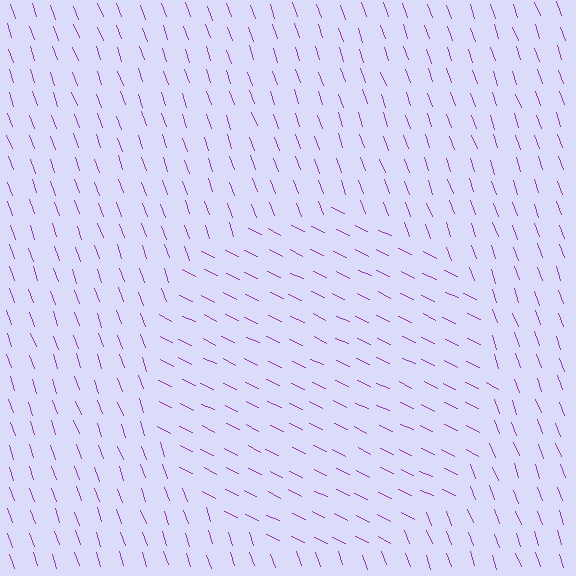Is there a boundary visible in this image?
Yes, there is a texture boundary formed by a change in line orientation.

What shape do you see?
I see a circle.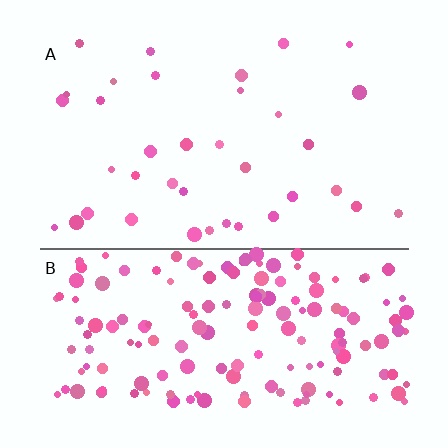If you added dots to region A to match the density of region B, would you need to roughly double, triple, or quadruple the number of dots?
Approximately quadruple.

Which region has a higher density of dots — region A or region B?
B (the bottom).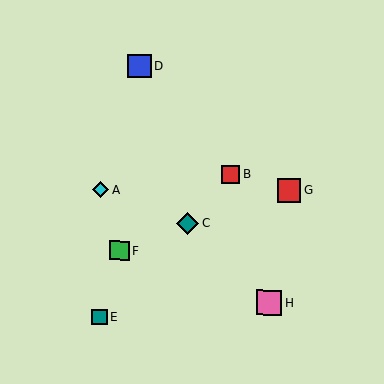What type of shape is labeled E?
Shape E is a teal square.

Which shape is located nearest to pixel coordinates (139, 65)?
The blue square (labeled D) at (139, 66) is nearest to that location.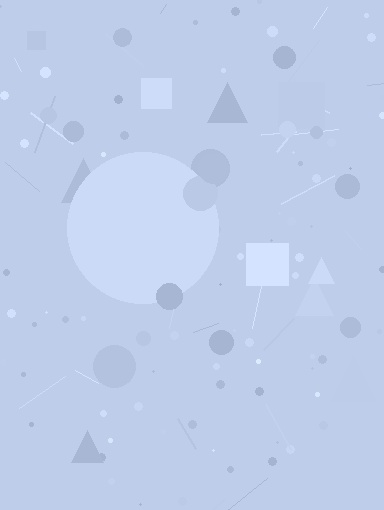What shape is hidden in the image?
A circle is hidden in the image.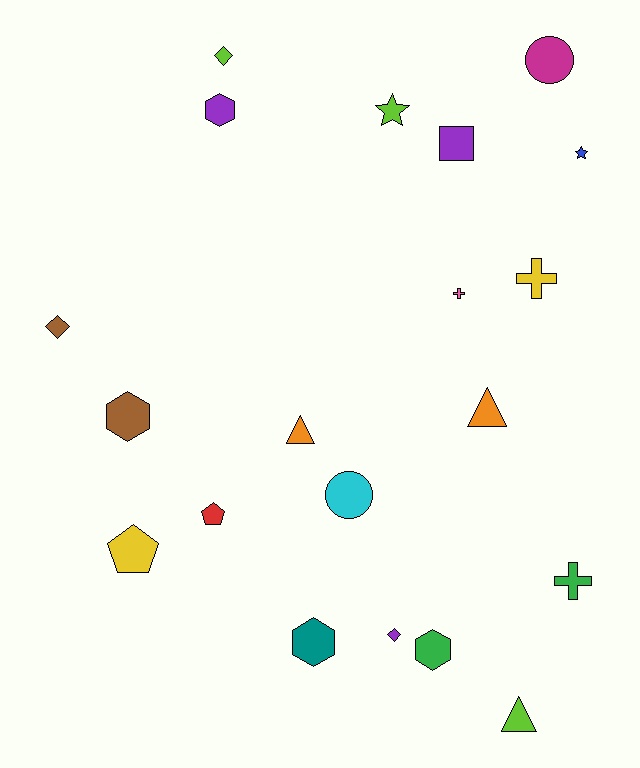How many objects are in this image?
There are 20 objects.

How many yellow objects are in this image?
There are 2 yellow objects.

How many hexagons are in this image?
There are 4 hexagons.